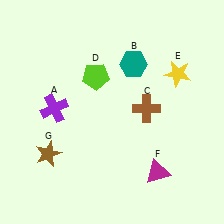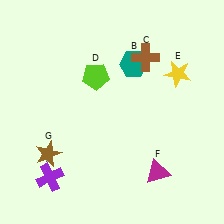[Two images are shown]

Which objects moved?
The objects that moved are: the purple cross (A), the brown cross (C).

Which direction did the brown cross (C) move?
The brown cross (C) moved up.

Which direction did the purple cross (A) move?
The purple cross (A) moved down.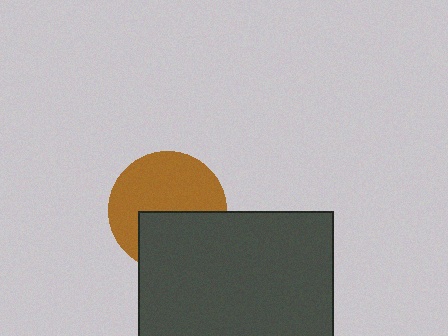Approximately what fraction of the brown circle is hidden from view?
Roughly 40% of the brown circle is hidden behind the dark gray rectangle.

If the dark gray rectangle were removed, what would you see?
You would see the complete brown circle.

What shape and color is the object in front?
The object in front is a dark gray rectangle.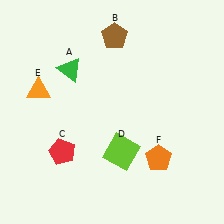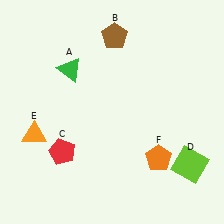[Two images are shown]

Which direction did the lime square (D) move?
The lime square (D) moved right.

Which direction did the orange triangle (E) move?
The orange triangle (E) moved down.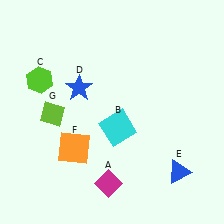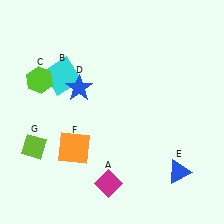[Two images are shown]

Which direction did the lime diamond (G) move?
The lime diamond (G) moved down.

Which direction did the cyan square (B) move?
The cyan square (B) moved left.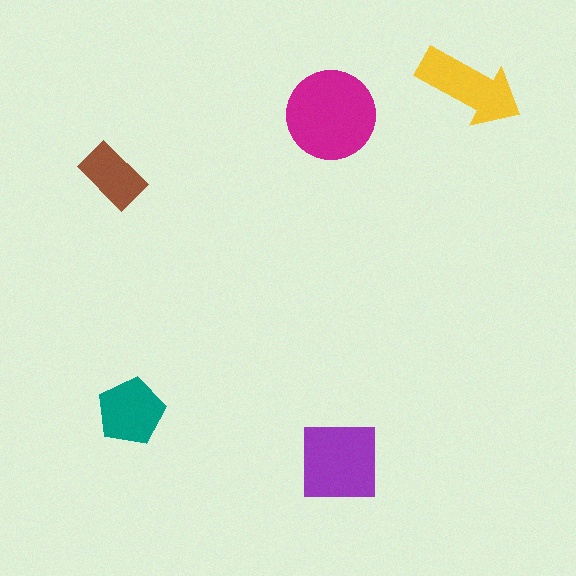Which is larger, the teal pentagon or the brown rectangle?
The teal pentagon.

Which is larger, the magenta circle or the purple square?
The magenta circle.